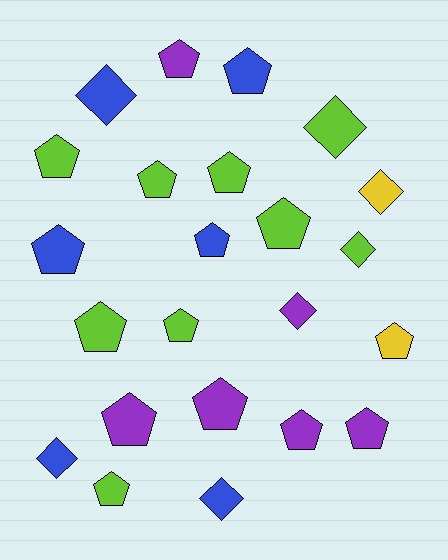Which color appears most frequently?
Lime, with 9 objects.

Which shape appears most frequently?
Pentagon, with 16 objects.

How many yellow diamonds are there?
There is 1 yellow diamond.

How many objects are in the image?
There are 23 objects.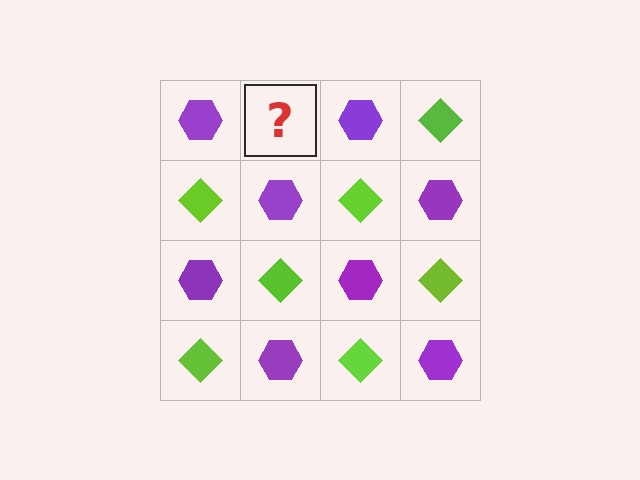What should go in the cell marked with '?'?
The missing cell should contain a lime diamond.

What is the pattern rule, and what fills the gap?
The rule is that it alternates purple hexagon and lime diamond in a checkerboard pattern. The gap should be filled with a lime diamond.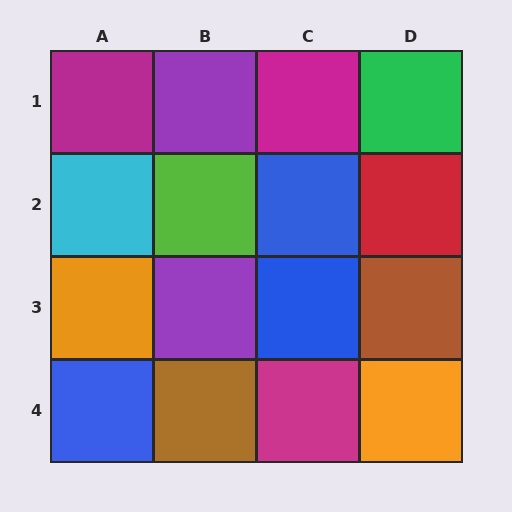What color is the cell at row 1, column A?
Magenta.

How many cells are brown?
2 cells are brown.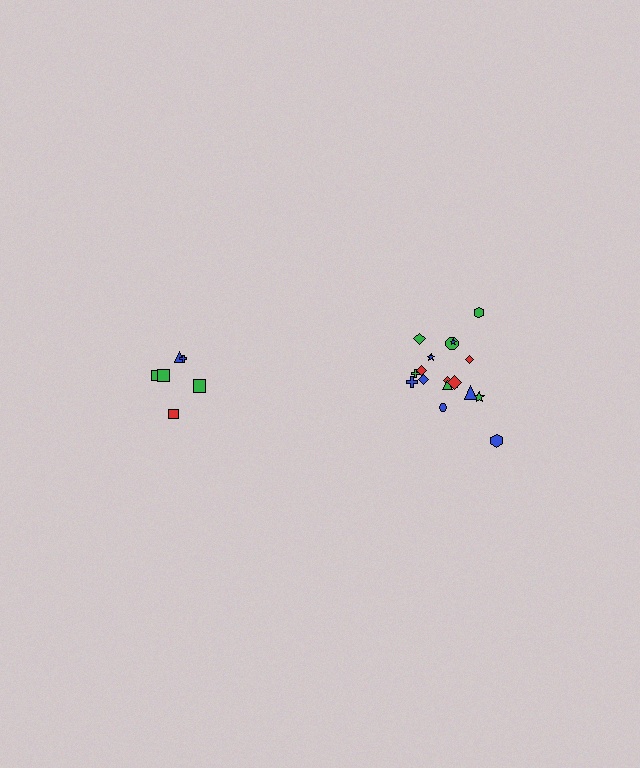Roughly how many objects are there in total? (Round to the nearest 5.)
Roughly 25 objects in total.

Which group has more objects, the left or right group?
The right group.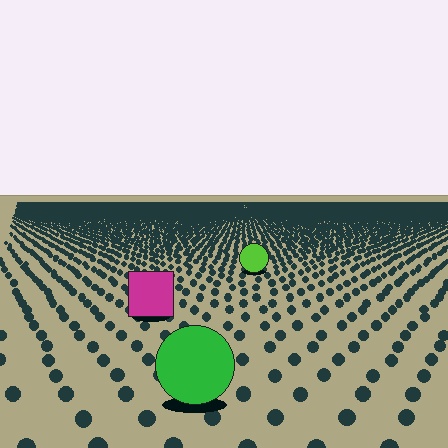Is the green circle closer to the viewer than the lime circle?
Yes. The green circle is closer — you can tell from the texture gradient: the ground texture is coarser near it.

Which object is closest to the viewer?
The green circle is closest. The texture marks near it are larger and more spread out.